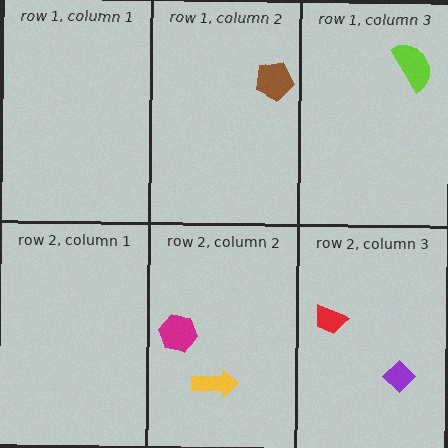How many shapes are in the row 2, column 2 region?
2.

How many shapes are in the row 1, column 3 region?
1.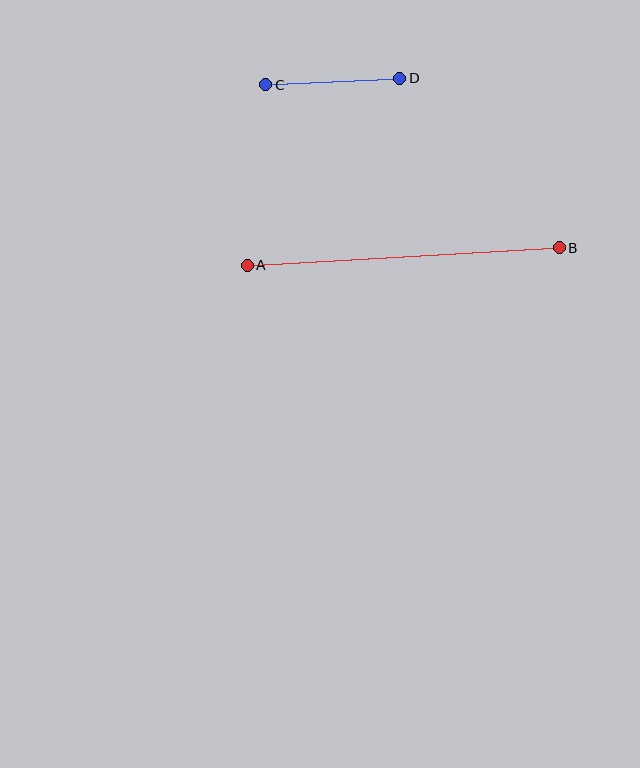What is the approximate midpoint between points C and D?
The midpoint is at approximately (333, 81) pixels.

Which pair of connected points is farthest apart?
Points A and B are farthest apart.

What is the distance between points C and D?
The distance is approximately 134 pixels.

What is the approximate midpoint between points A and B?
The midpoint is at approximately (403, 256) pixels.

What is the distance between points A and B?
The distance is approximately 312 pixels.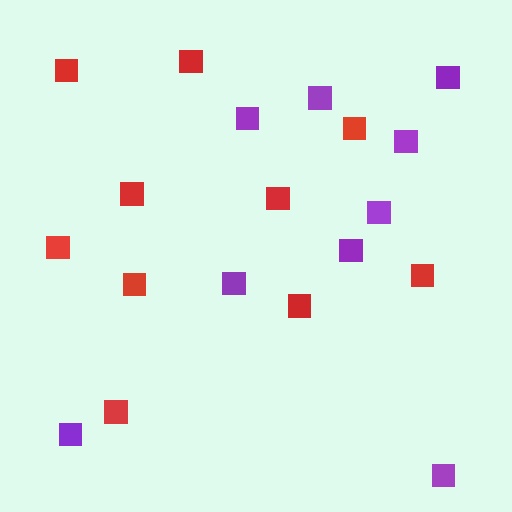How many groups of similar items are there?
There are 2 groups: one group of red squares (10) and one group of purple squares (9).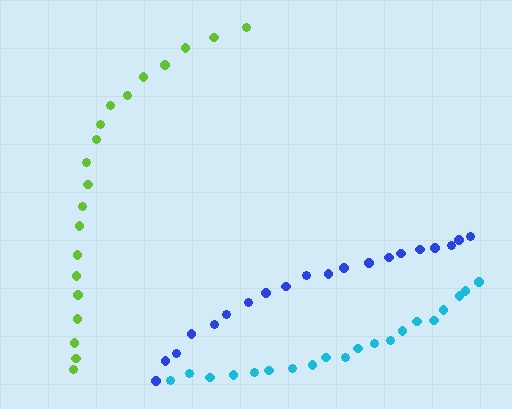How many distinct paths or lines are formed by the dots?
There are 3 distinct paths.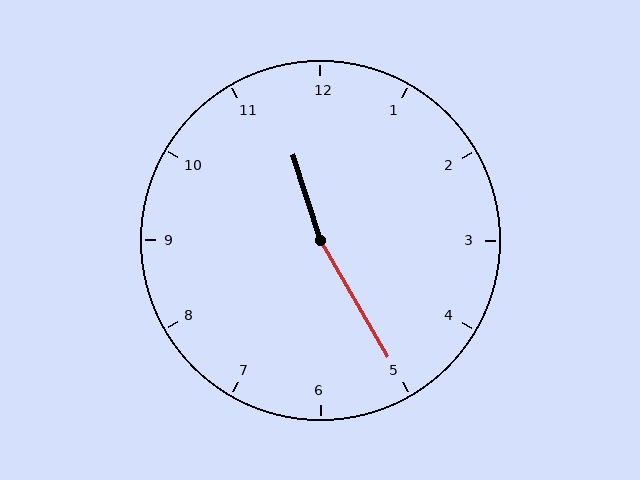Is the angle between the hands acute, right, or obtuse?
It is obtuse.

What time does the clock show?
11:25.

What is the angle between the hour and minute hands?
Approximately 168 degrees.